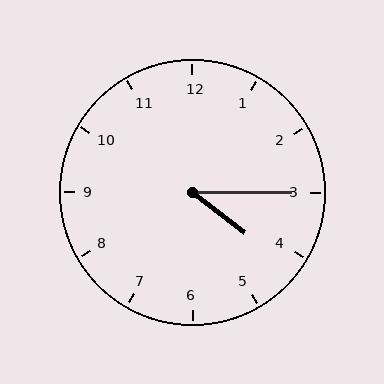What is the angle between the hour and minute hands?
Approximately 38 degrees.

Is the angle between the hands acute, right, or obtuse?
It is acute.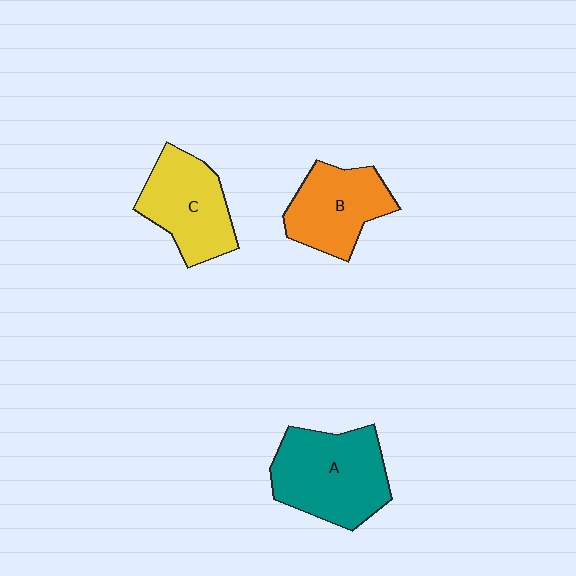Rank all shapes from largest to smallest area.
From largest to smallest: A (teal), C (yellow), B (orange).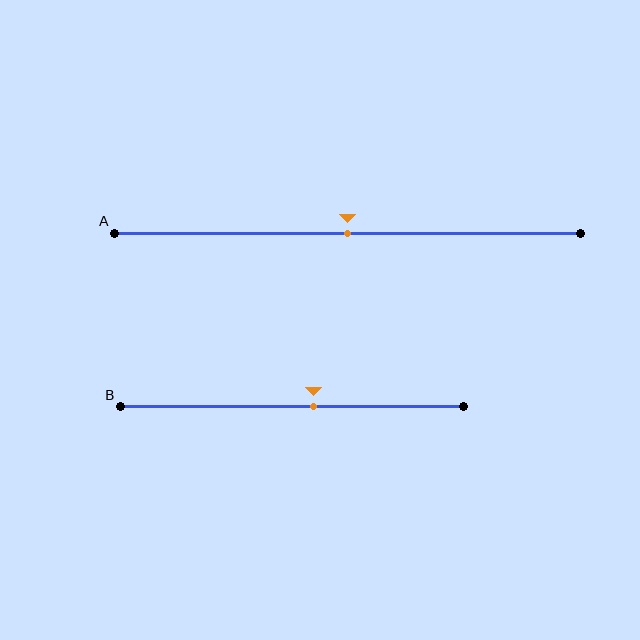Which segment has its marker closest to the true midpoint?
Segment A has its marker closest to the true midpoint.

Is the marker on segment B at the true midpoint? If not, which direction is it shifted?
No, the marker on segment B is shifted to the right by about 6% of the segment length.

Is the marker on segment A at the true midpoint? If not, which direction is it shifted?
Yes, the marker on segment A is at the true midpoint.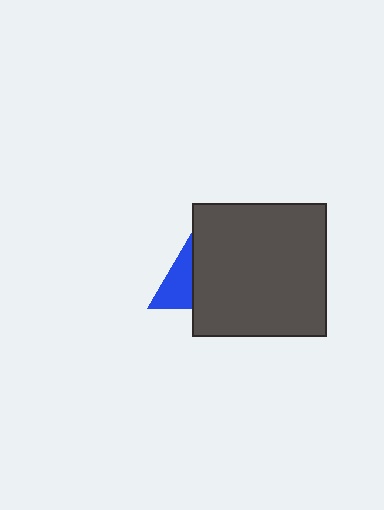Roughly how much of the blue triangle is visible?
About half of it is visible (roughly 51%).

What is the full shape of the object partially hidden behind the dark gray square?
The partially hidden object is a blue triangle.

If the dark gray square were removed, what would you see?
You would see the complete blue triangle.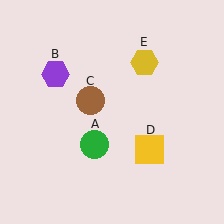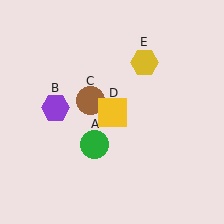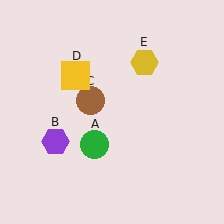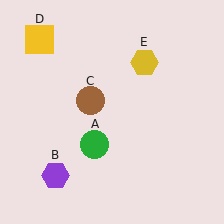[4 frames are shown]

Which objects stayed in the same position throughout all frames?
Green circle (object A) and brown circle (object C) and yellow hexagon (object E) remained stationary.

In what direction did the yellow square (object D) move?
The yellow square (object D) moved up and to the left.